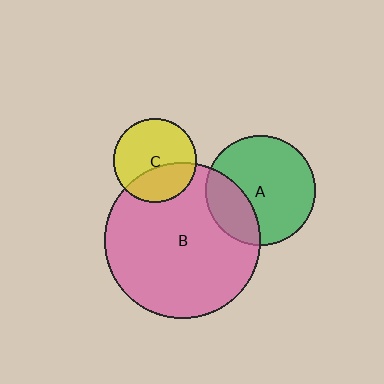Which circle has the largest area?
Circle B (pink).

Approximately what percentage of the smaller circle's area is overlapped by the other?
Approximately 30%.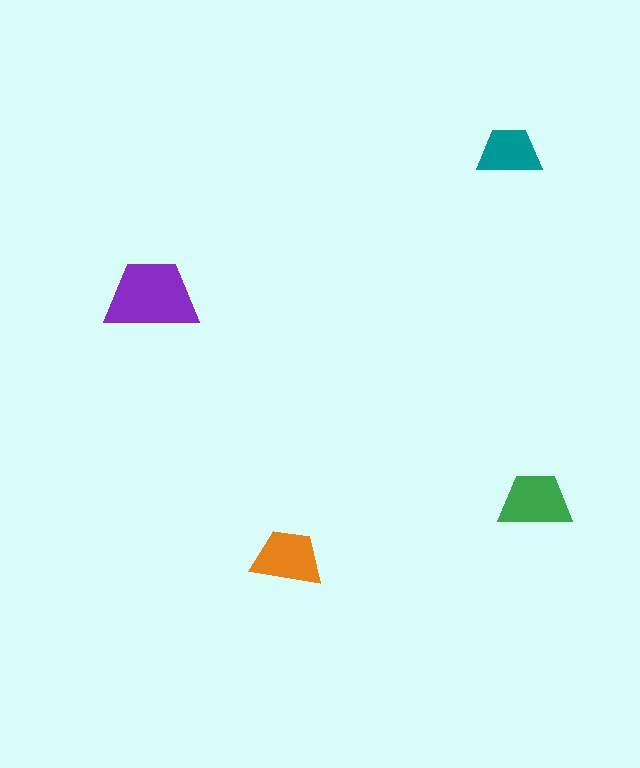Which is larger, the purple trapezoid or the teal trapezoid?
The purple one.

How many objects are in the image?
There are 4 objects in the image.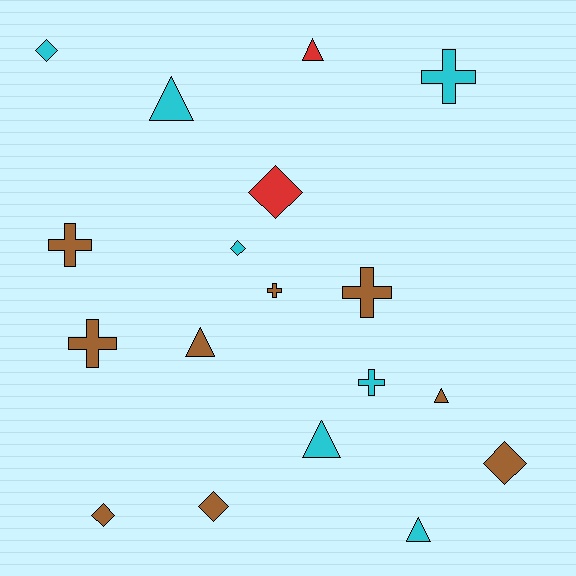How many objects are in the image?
There are 18 objects.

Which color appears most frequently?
Brown, with 9 objects.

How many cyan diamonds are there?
There are 2 cyan diamonds.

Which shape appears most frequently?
Cross, with 6 objects.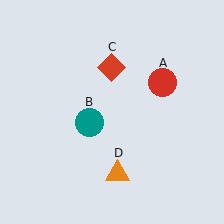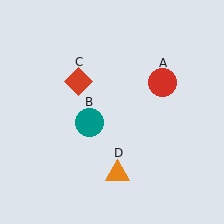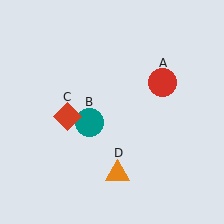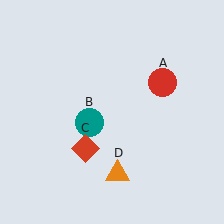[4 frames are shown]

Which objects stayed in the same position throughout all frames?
Red circle (object A) and teal circle (object B) and orange triangle (object D) remained stationary.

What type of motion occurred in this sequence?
The red diamond (object C) rotated counterclockwise around the center of the scene.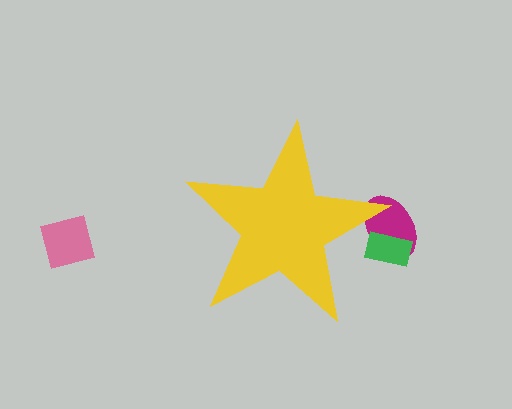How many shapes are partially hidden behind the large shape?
2 shapes are partially hidden.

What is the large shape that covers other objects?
A yellow star.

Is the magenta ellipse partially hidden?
Yes, the magenta ellipse is partially hidden behind the yellow star.